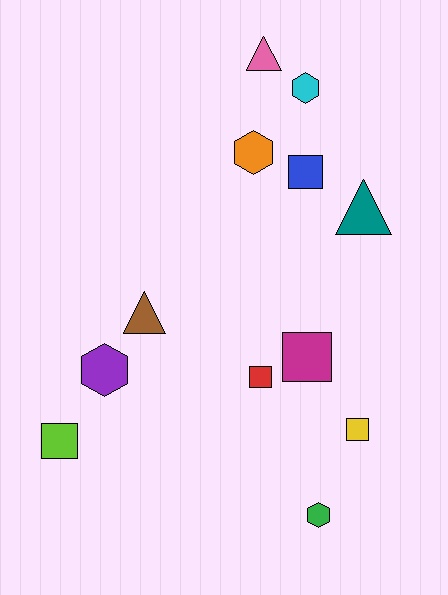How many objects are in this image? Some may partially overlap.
There are 12 objects.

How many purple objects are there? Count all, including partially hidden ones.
There is 1 purple object.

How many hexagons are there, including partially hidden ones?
There are 4 hexagons.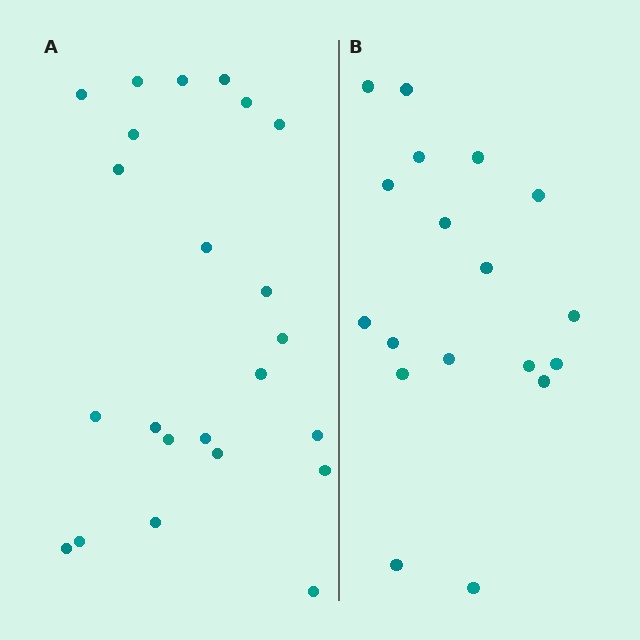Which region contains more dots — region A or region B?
Region A (the left region) has more dots.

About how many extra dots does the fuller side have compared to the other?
Region A has about 5 more dots than region B.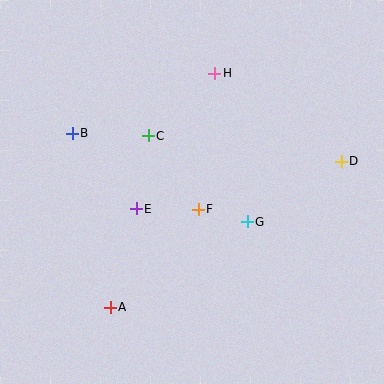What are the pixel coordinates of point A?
Point A is at (110, 307).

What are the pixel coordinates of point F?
Point F is at (198, 209).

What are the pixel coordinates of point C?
Point C is at (148, 136).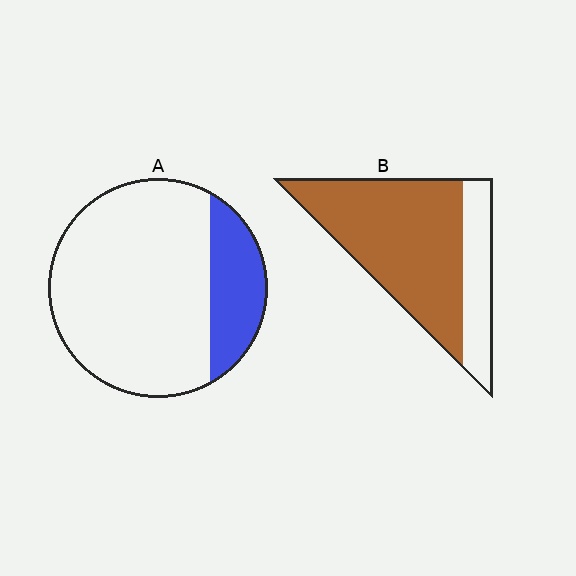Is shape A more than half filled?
No.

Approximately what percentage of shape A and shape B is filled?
A is approximately 20% and B is approximately 75%.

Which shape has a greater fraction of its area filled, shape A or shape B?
Shape B.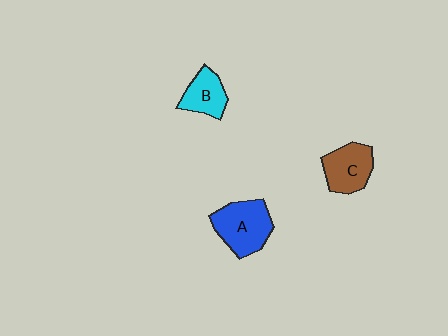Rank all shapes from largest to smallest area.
From largest to smallest: A (blue), C (brown), B (cyan).